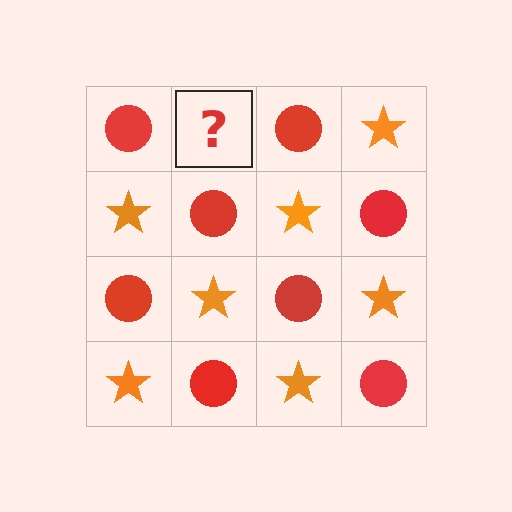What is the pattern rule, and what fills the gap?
The rule is that it alternates red circle and orange star in a checkerboard pattern. The gap should be filled with an orange star.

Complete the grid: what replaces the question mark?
The question mark should be replaced with an orange star.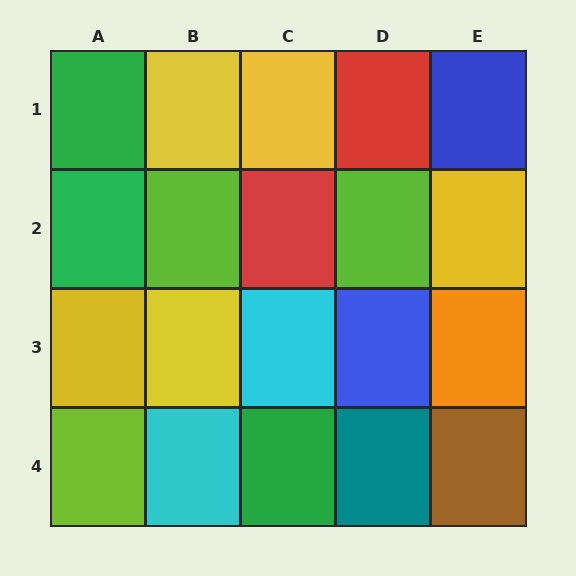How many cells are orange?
1 cell is orange.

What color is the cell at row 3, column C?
Cyan.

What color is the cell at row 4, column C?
Green.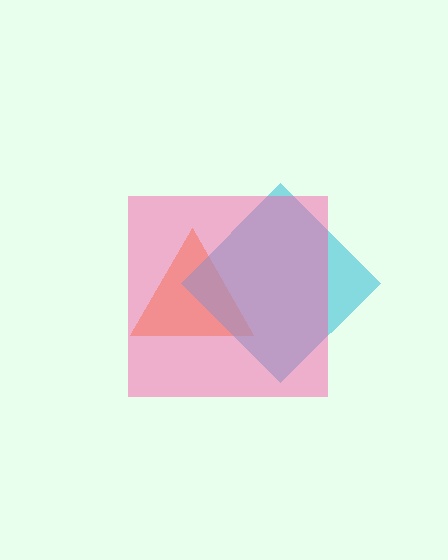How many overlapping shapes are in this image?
There are 3 overlapping shapes in the image.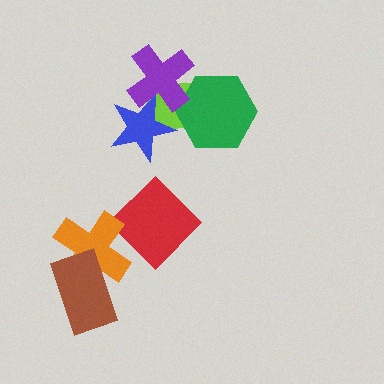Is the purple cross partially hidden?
No, no other shape covers it.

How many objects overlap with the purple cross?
3 objects overlap with the purple cross.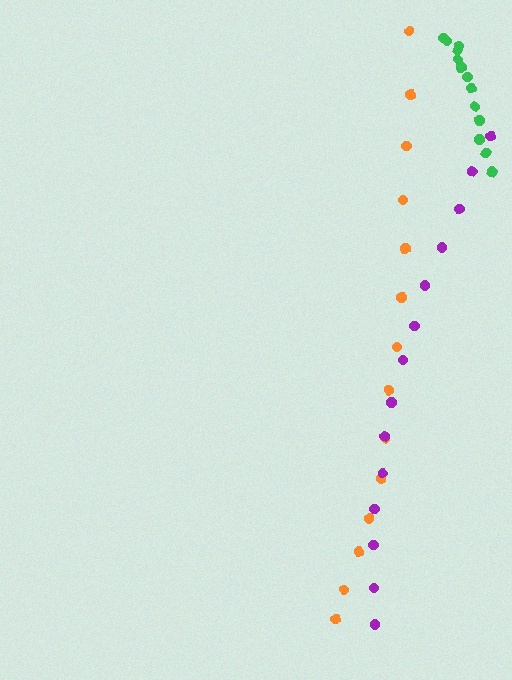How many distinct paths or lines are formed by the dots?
There are 3 distinct paths.